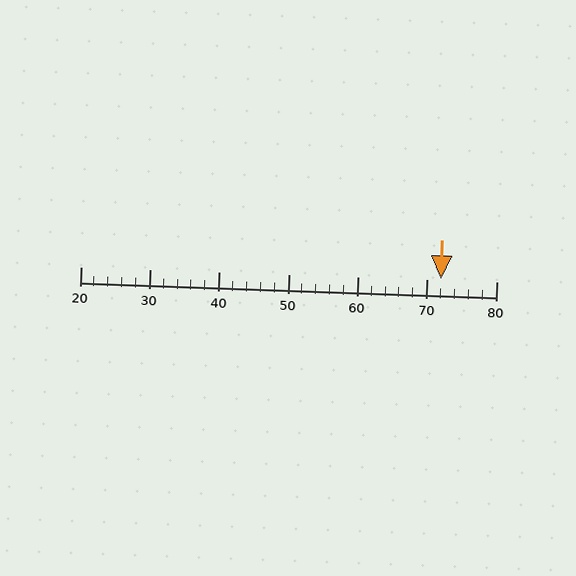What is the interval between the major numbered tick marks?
The major tick marks are spaced 10 units apart.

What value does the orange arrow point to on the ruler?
The orange arrow points to approximately 72.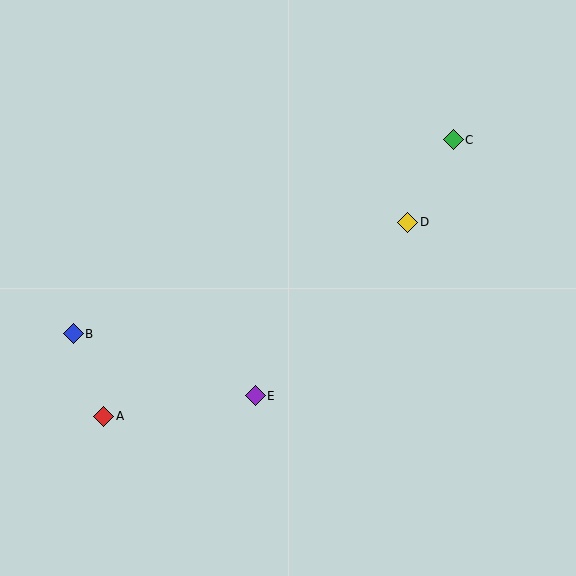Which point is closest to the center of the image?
Point E at (255, 396) is closest to the center.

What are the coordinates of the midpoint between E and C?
The midpoint between E and C is at (354, 268).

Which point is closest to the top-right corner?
Point C is closest to the top-right corner.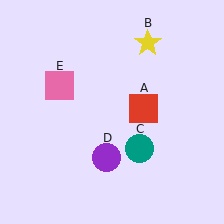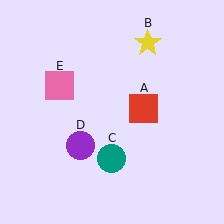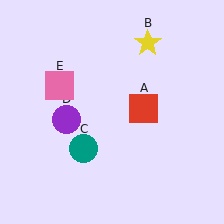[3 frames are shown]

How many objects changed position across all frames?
2 objects changed position: teal circle (object C), purple circle (object D).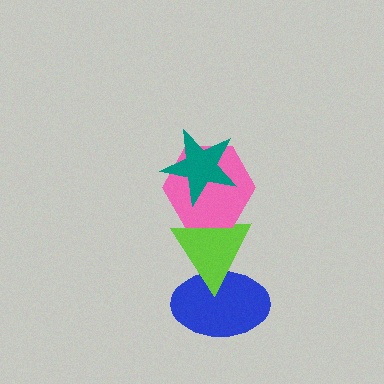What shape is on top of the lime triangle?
The pink hexagon is on top of the lime triangle.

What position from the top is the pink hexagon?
The pink hexagon is 2nd from the top.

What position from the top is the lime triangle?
The lime triangle is 3rd from the top.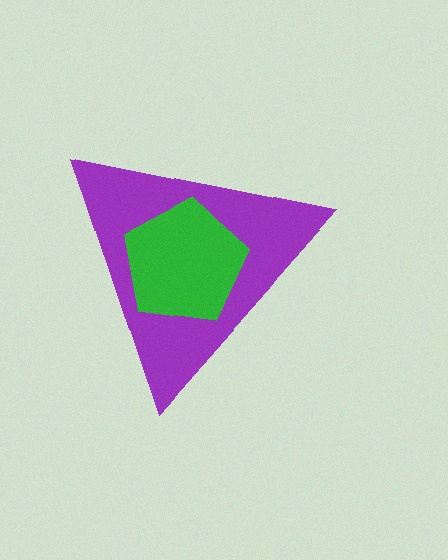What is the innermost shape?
The green pentagon.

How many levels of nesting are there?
2.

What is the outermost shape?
The purple triangle.